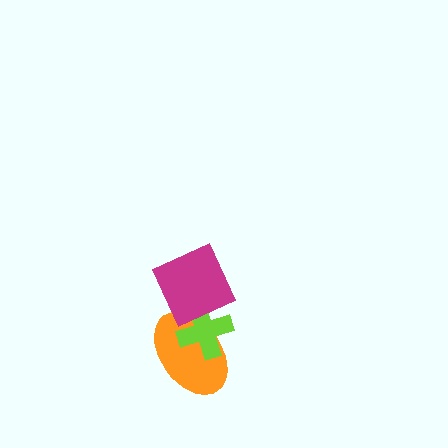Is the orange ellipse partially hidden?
Yes, it is partially covered by another shape.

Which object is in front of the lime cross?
The magenta diamond is in front of the lime cross.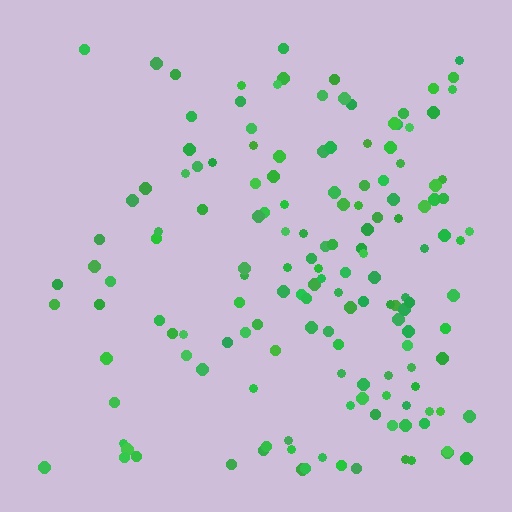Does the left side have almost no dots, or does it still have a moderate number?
Still a moderate number, just noticeably fewer than the right.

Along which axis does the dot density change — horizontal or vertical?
Horizontal.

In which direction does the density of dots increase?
From left to right, with the right side densest.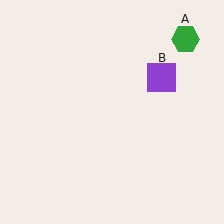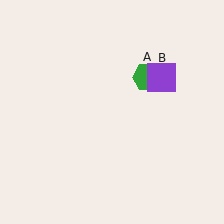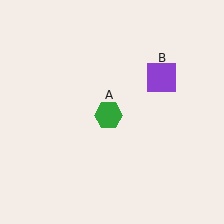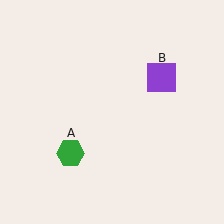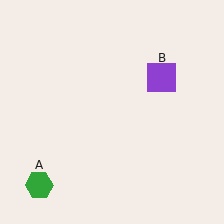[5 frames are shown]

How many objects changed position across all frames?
1 object changed position: green hexagon (object A).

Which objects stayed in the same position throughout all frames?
Purple square (object B) remained stationary.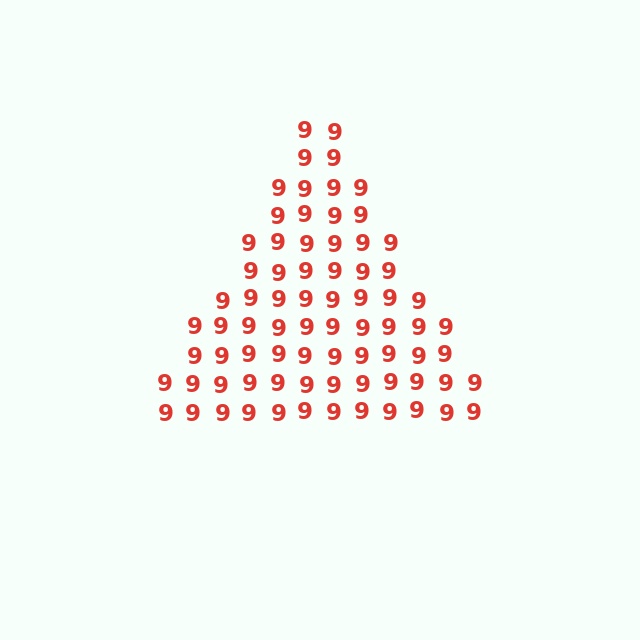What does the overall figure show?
The overall figure shows a triangle.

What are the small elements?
The small elements are digit 9's.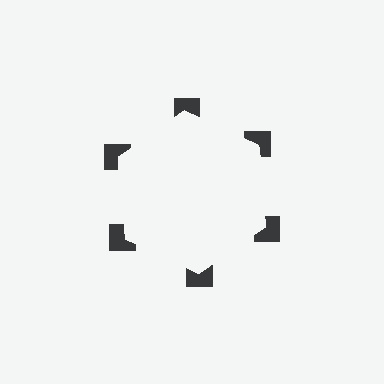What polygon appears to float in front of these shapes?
An illusory hexagon — its edges are inferred from the aligned wedge cuts in the notched squares, not physically drawn.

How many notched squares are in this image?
There are 6 — one at each vertex of the illusory hexagon.